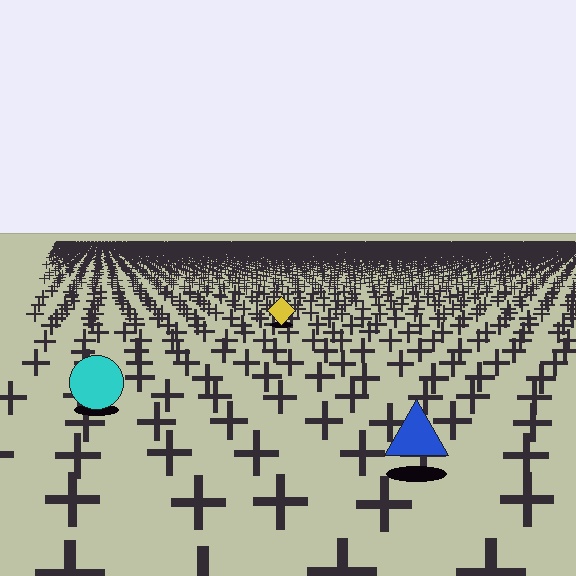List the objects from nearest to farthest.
From nearest to farthest: the blue triangle, the cyan circle, the yellow diamond.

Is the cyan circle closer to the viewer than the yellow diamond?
Yes. The cyan circle is closer — you can tell from the texture gradient: the ground texture is coarser near it.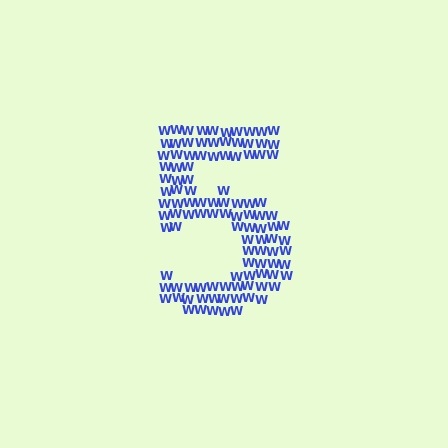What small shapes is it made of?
It is made of small letter W's.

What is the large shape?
The large shape is the digit 5.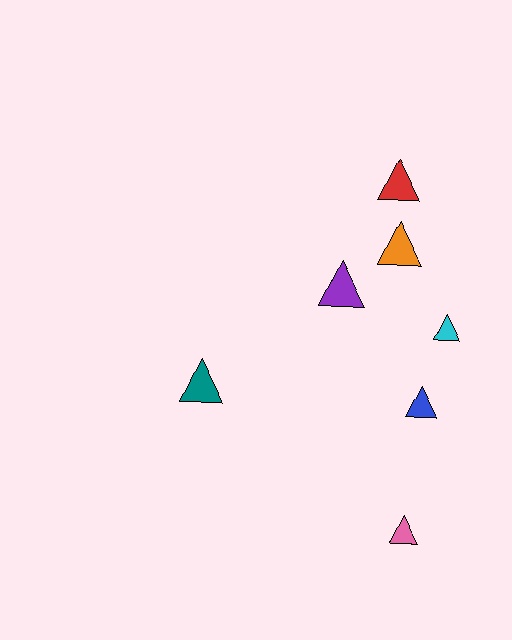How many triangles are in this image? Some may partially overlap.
There are 7 triangles.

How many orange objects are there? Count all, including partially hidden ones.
There is 1 orange object.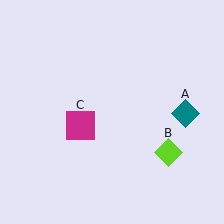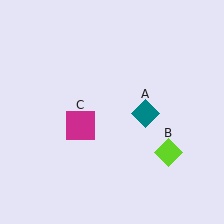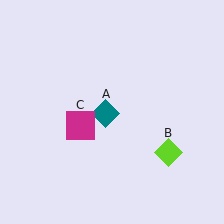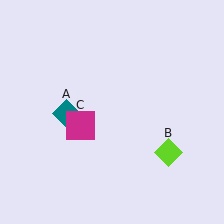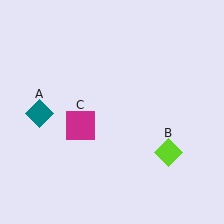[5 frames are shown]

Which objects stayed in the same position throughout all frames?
Lime diamond (object B) and magenta square (object C) remained stationary.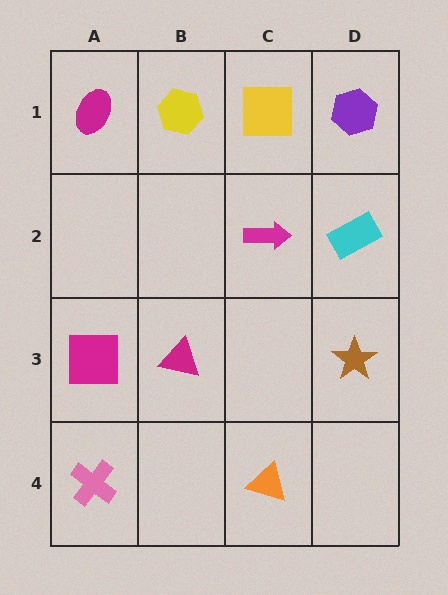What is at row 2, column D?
A cyan rectangle.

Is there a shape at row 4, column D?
No, that cell is empty.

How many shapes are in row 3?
3 shapes.